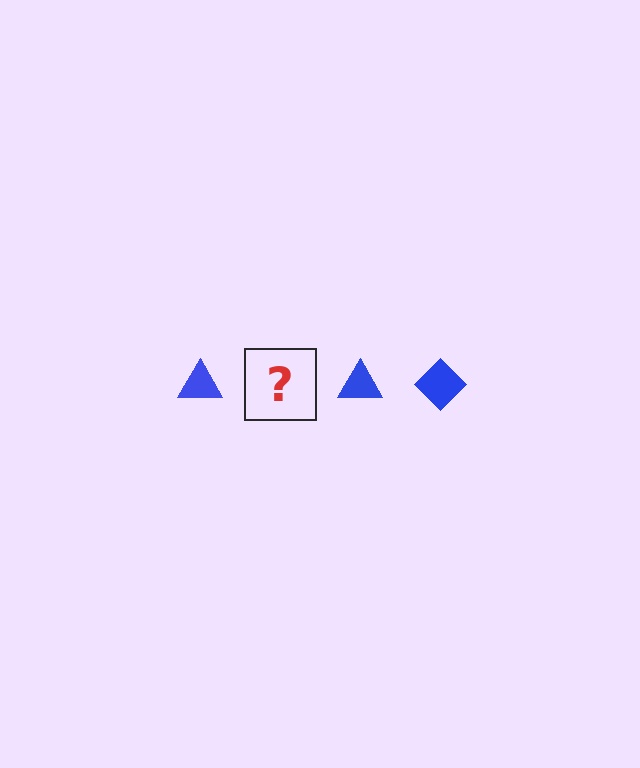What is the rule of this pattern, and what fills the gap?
The rule is that the pattern cycles through triangle, diamond shapes in blue. The gap should be filled with a blue diamond.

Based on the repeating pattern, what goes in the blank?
The blank should be a blue diamond.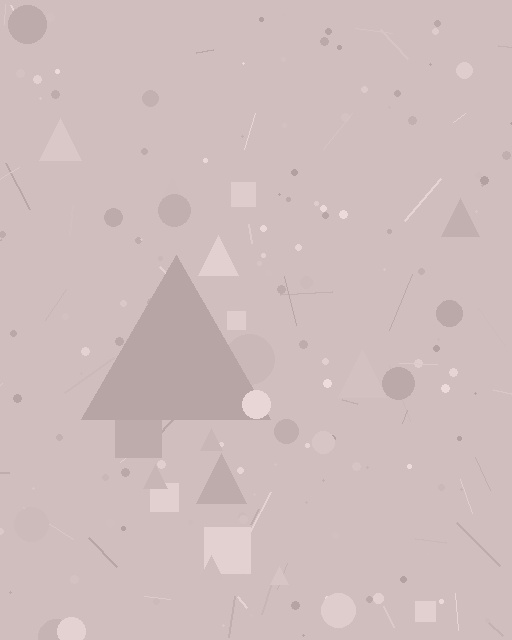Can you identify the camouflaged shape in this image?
The camouflaged shape is a triangle.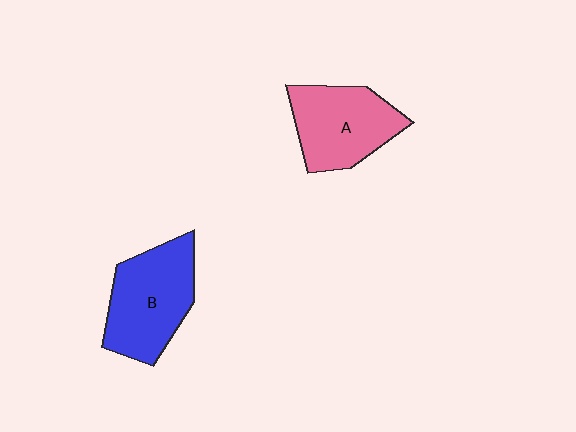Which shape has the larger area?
Shape B (blue).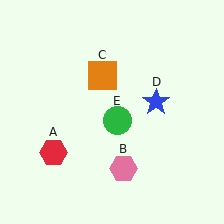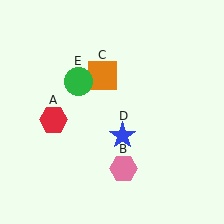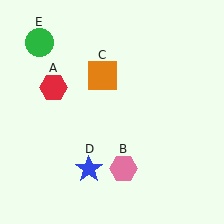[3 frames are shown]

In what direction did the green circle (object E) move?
The green circle (object E) moved up and to the left.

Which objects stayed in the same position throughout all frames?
Pink hexagon (object B) and orange square (object C) remained stationary.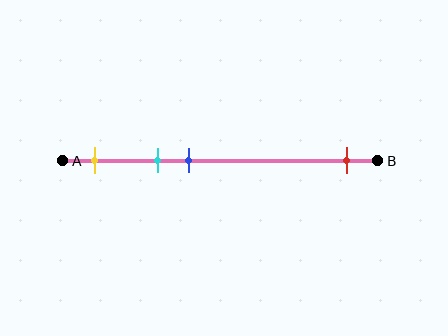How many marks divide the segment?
There are 4 marks dividing the segment.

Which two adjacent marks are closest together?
The cyan and blue marks are the closest adjacent pair.